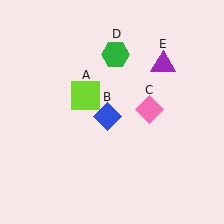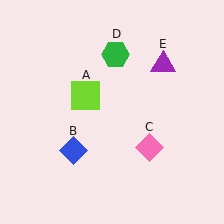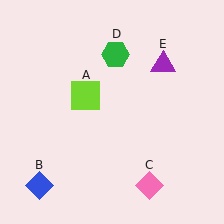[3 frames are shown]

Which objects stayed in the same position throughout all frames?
Lime square (object A) and green hexagon (object D) and purple triangle (object E) remained stationary.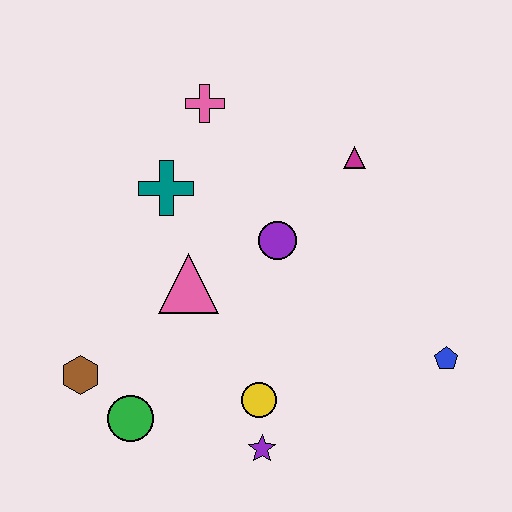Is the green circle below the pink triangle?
Yes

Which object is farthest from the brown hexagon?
The blue pentagon is farthest from the brown hexagon.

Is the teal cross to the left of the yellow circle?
Yes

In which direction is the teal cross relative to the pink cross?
The teal cross is below the pink cross.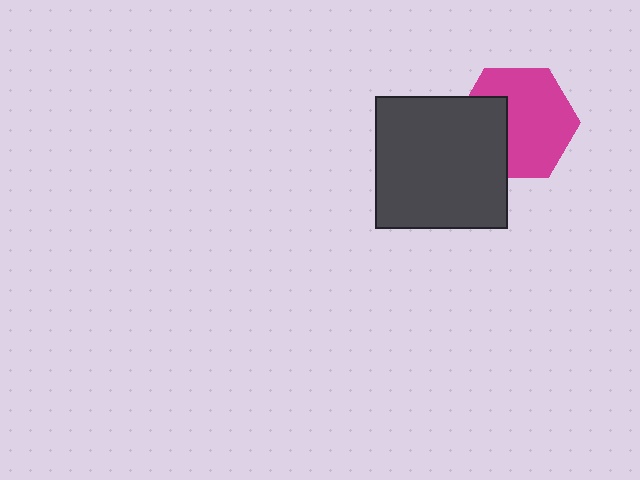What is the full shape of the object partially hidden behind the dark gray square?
The partially hidden object is a magenta hexagon.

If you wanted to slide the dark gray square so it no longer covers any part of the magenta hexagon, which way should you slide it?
Slide it left — that is the most direct way to separate the two shapes.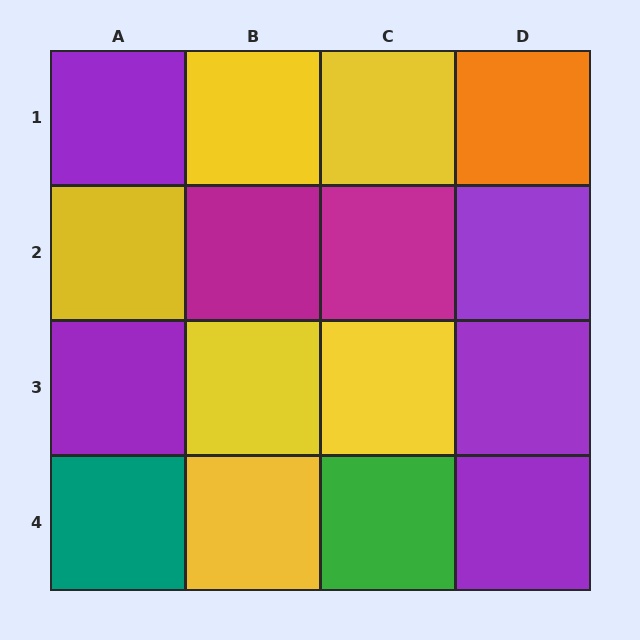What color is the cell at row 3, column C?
Yellow.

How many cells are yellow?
6 cells are yellow.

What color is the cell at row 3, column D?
Purple.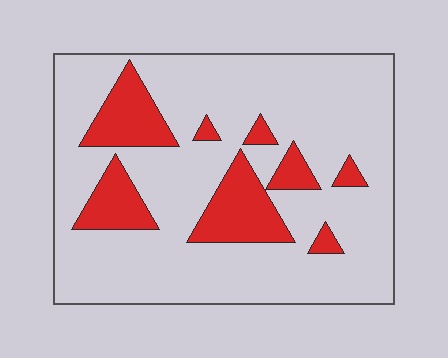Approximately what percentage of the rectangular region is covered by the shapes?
Approximately 20%.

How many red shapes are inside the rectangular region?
8.